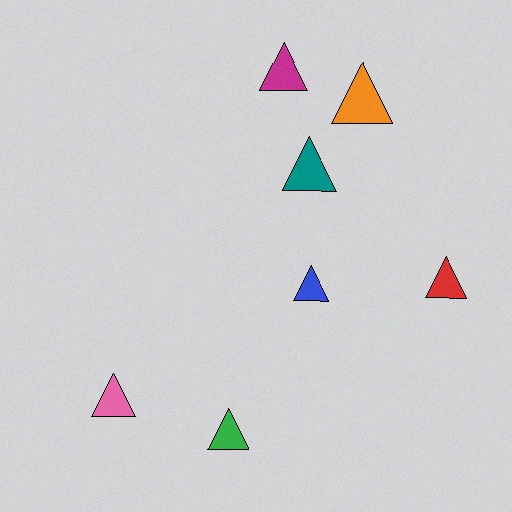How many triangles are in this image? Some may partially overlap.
There are 7 triangles.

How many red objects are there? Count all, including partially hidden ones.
There is 1 red object.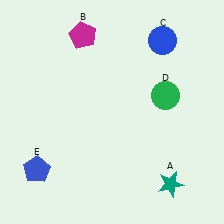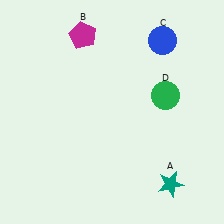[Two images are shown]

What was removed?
The blue pentagon (E) was removed in Image 2.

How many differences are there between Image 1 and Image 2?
There is 1 difference between the two images.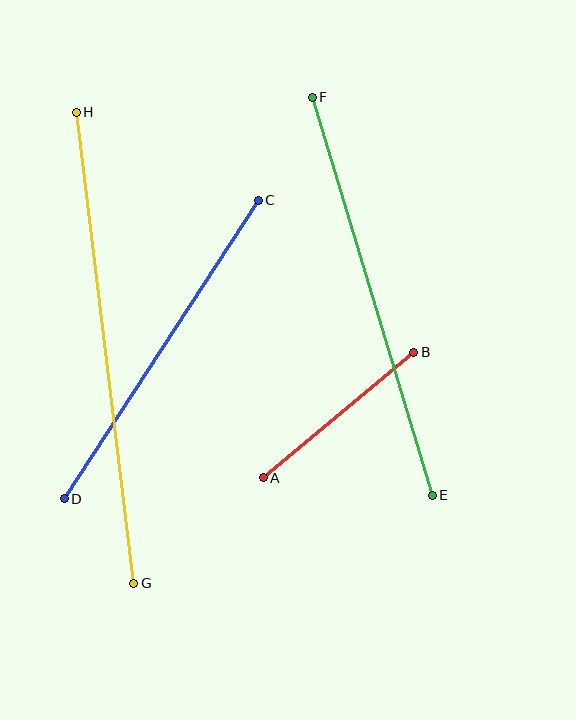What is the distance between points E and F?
The distance is approximately 416 pixels.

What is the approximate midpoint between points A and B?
The midpoint is at approximately (338, 415) pixels.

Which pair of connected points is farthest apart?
Points G and H are farthest apart.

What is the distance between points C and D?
The distance is approximately 356 pixels.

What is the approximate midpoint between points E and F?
The midpoint is at approximately (372, 296) pixels.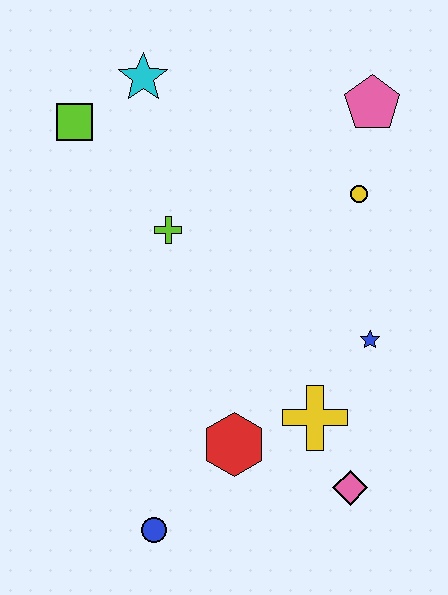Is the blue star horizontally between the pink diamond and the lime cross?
No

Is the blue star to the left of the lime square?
No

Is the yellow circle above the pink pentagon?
No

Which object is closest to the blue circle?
The red hexagon is closest to the blue circle.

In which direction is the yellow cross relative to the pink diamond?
The yellow cross is above the pink diamond.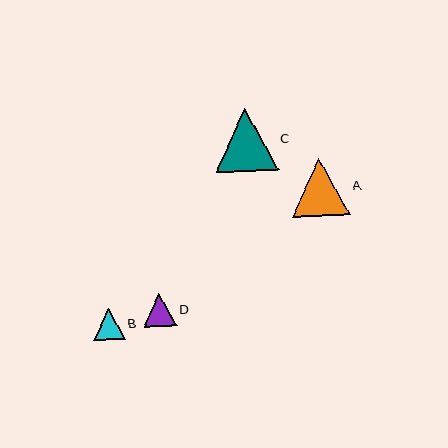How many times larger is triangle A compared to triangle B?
Triangle A is approximately 1.9 times the size of triangle B.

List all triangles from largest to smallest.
From largest to smallest: C, A, D, B.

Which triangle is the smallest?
Triangle B is the smallest with a size of approximately 31 pixels.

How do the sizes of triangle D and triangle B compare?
Triangle D and triangle B are approximately the same size.